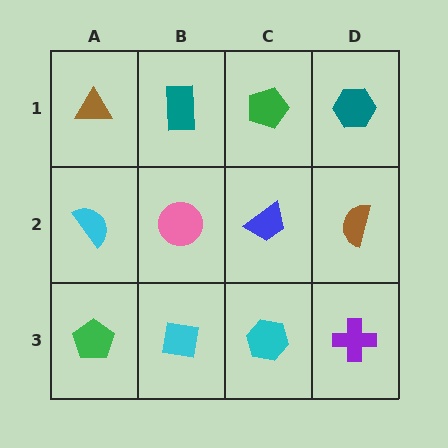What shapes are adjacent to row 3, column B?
A pink circle (row 2, column B), a green pentagon (row 3, column A), a cyan hexagon (row 3, column C).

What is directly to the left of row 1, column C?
A teal rectangle.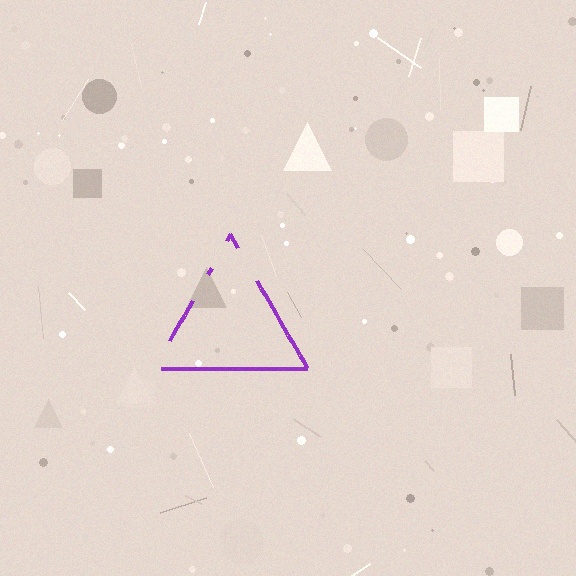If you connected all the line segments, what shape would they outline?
They would outline a triangle.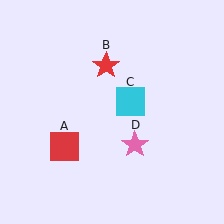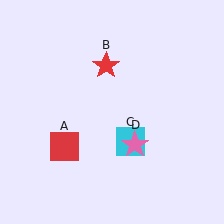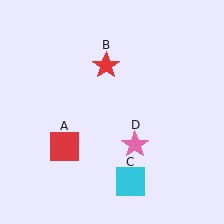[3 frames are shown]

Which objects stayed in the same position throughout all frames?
Red square (object A) and red star (object B) and pink star (object D) remained stationary.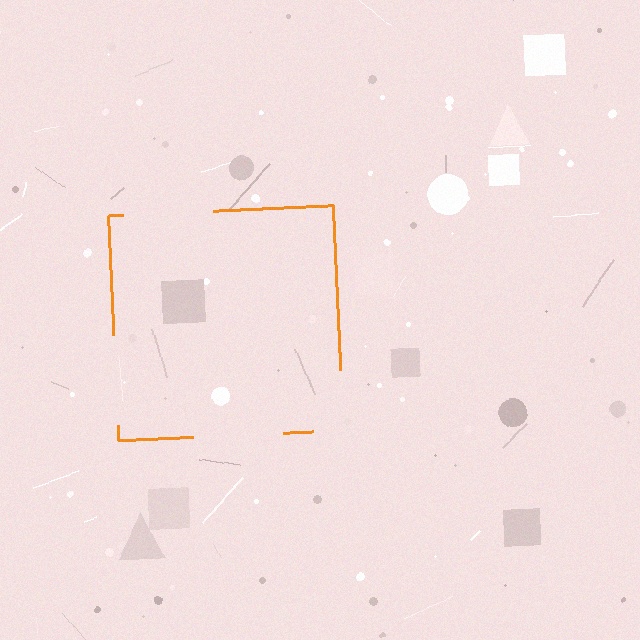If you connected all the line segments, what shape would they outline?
They would outline a square.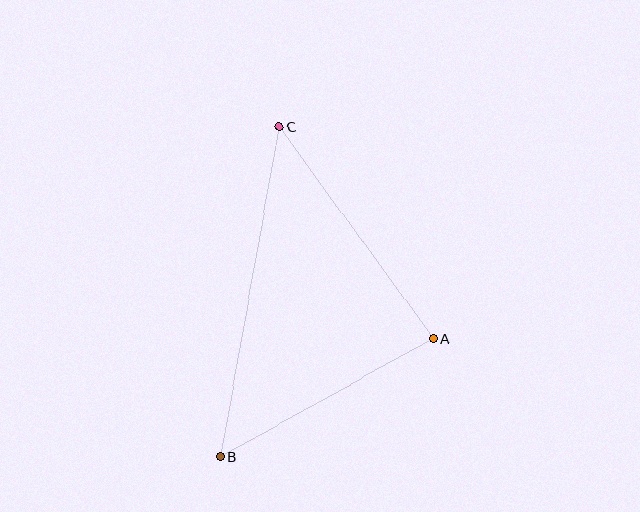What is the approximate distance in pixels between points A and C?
The distance between A and C is approximately 262 pixels.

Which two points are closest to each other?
Points A and B are closest to each other.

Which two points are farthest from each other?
Points B and C are farthest from each other.